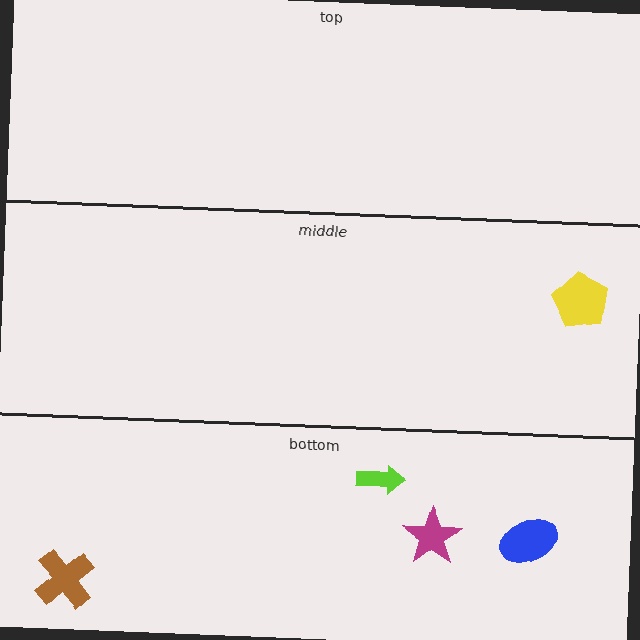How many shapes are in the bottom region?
4.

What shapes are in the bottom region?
The lime arrow, the blue ellipse, the magenta star, the brown cross.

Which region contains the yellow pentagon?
The middle region.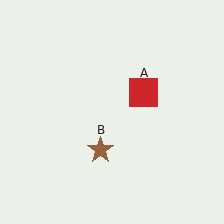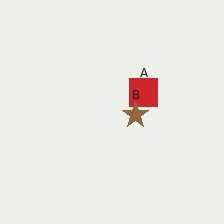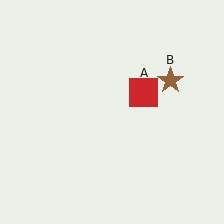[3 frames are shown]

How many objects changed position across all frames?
1 object changed position: brown star (object B).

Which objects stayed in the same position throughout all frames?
Red square (object A) remained stationary.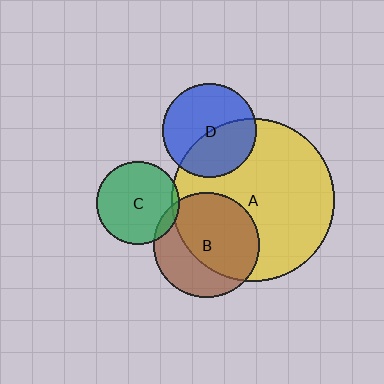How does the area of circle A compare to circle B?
Approximately 2.4 times.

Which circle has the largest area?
Circle A (yellow).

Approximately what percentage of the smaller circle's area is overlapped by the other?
Approximately 10%.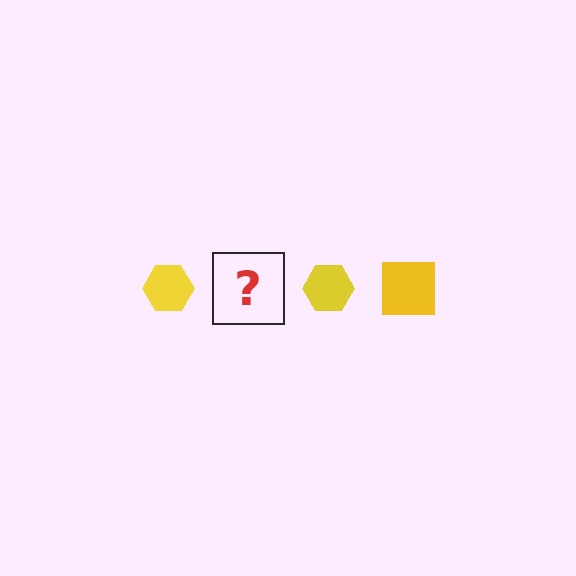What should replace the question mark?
The question mark should be replaced with a yellow square.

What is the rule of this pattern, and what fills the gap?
The rule is that the pattern cycles through hexagon, square shapes in yellow. The gap should be filled with a yellow square.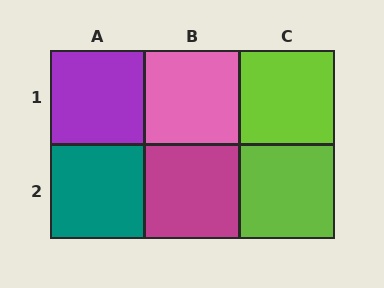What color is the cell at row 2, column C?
Lime.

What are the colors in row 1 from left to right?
Purple, pink, lime.